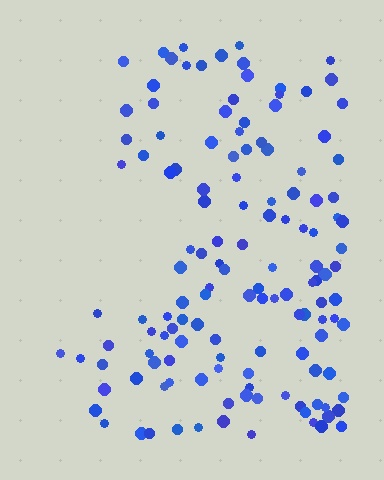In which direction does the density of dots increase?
From left to right, with the right side densest.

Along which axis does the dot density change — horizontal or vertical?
Horizontal.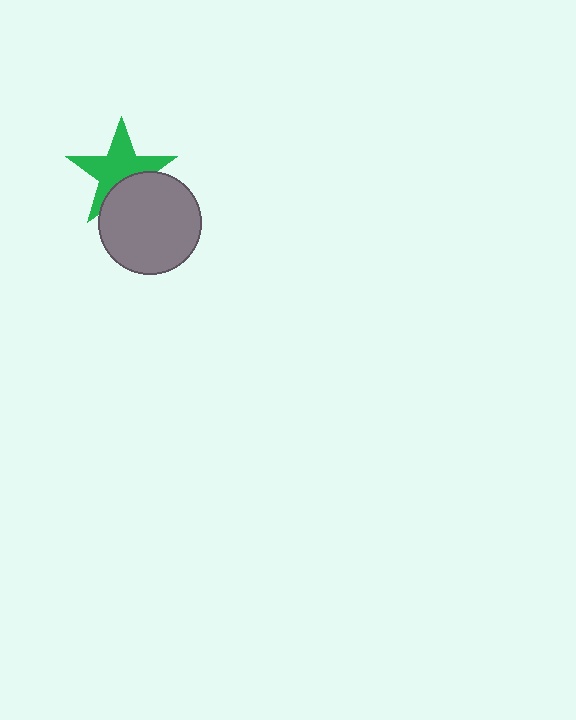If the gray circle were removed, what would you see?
You would see the complete green star.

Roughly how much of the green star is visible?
Most of it is visible (roughly 68%).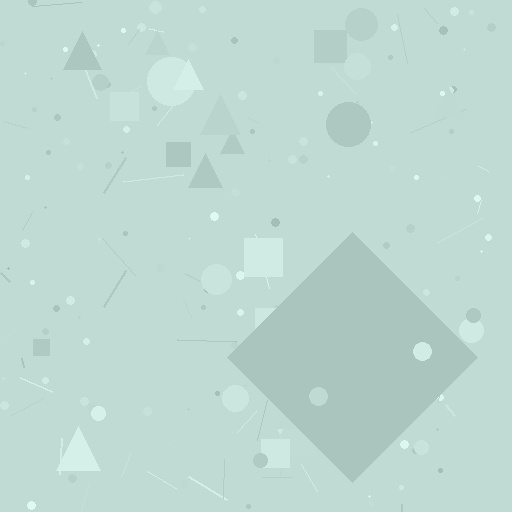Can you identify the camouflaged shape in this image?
The camouflaged shape is a diamond.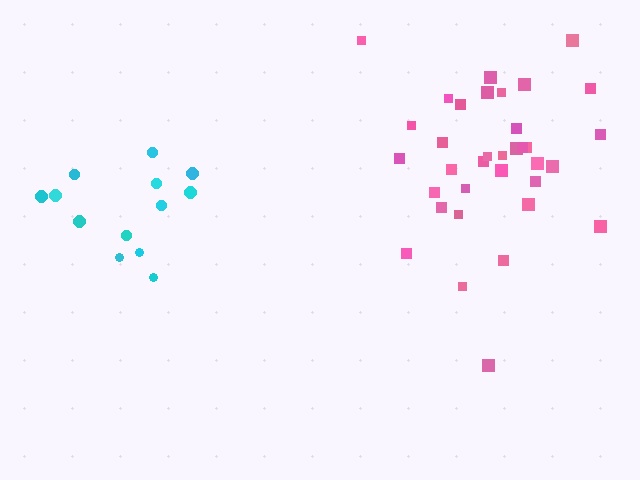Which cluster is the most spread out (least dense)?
Cyan.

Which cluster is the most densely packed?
Pink.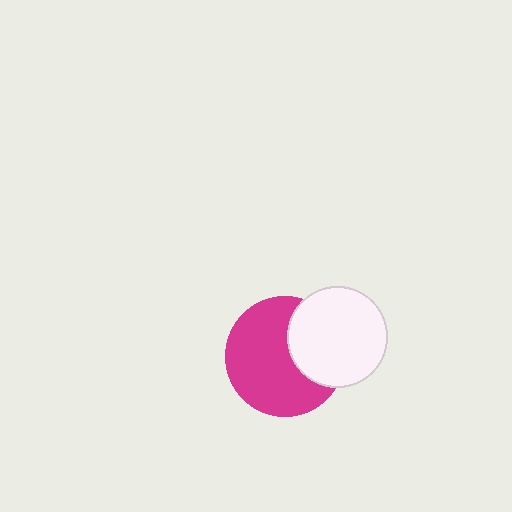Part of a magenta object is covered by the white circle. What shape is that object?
It is a circle.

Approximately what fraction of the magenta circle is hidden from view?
Roughly 32% of the magenta circle is hidden behind the white circle.